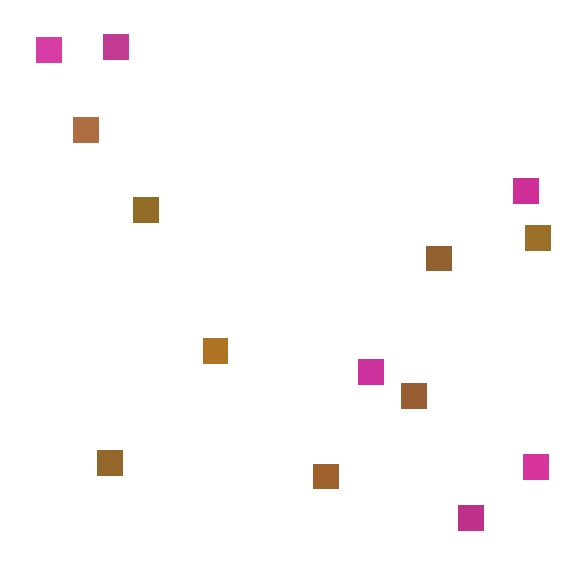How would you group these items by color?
There are 2 groups: one group of brown squares (8) and one group of magenta squares (6).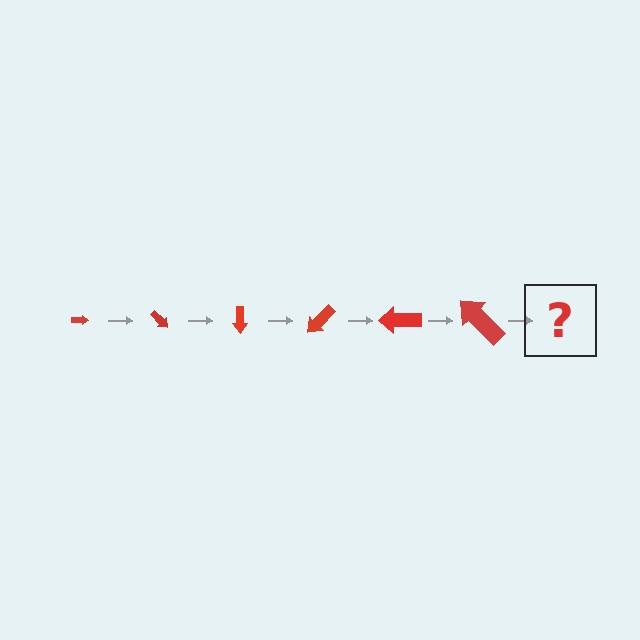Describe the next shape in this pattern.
It should be an arrow, larger than the previous one and rotated 270 degrees from the start.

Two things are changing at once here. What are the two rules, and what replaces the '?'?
The two rules are that the arrow grows larger each step and it rotates 45 degrees each step. The '?' should be an arrow, larger than the previous one and rotated 270 degrees from the start.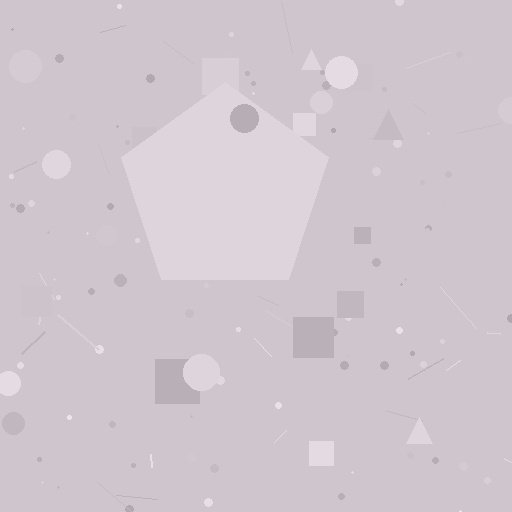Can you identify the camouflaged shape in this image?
The camouflaged shape is a pentagon.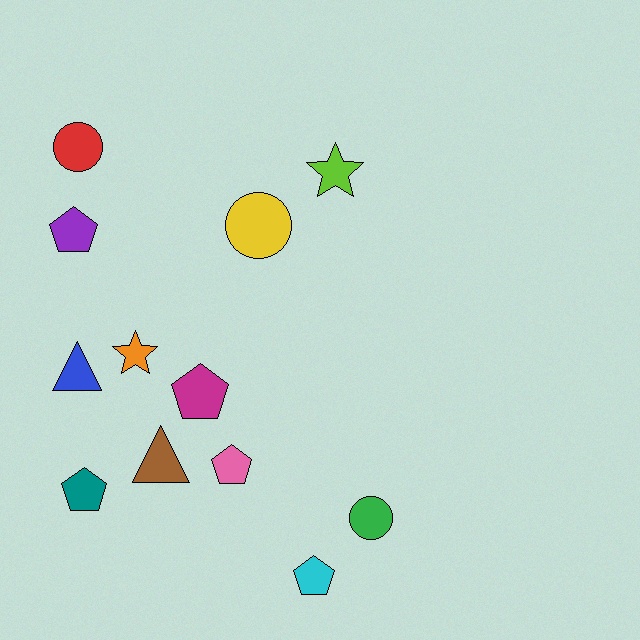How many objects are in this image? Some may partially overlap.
There are 12 objects.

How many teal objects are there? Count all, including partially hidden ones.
There is 1 teal object.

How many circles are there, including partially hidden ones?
There are 3 circles.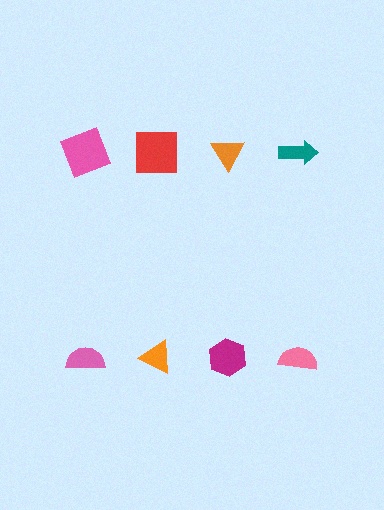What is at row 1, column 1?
A pink square.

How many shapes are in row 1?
4 shapes.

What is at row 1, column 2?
A red square.